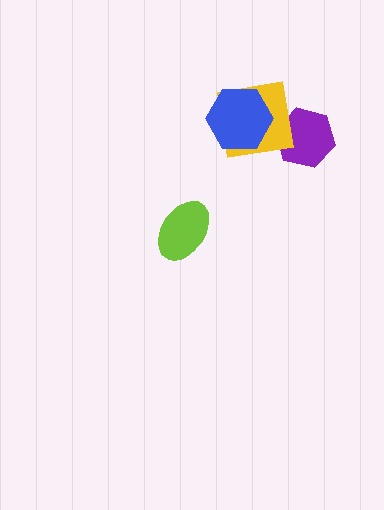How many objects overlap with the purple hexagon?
1 object overlaps with the purple hexagon.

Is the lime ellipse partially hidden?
No, no other shape covers it.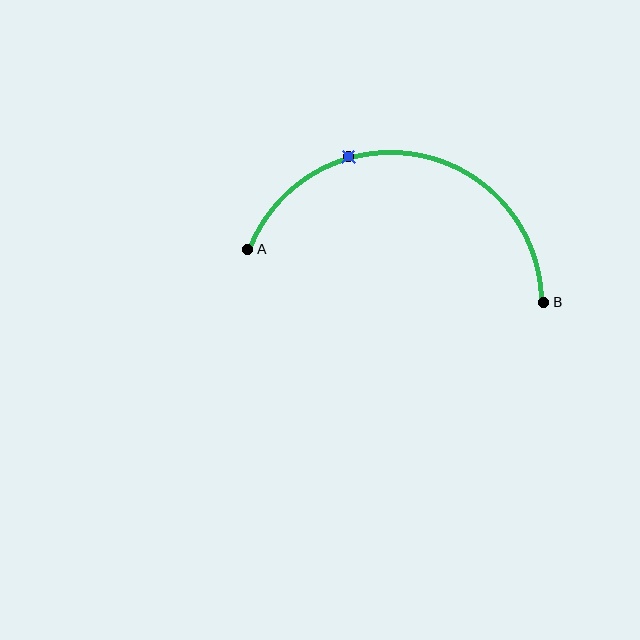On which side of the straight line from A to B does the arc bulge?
The arc bulges above the straight line connecting A and B.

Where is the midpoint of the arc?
The arc midpoint is the point on the curve farthest from the straight line joining A and B. It sits above that line.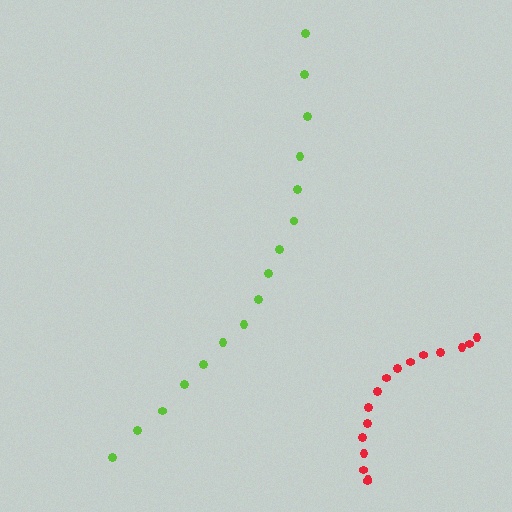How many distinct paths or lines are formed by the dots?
There are 2 distinct paths.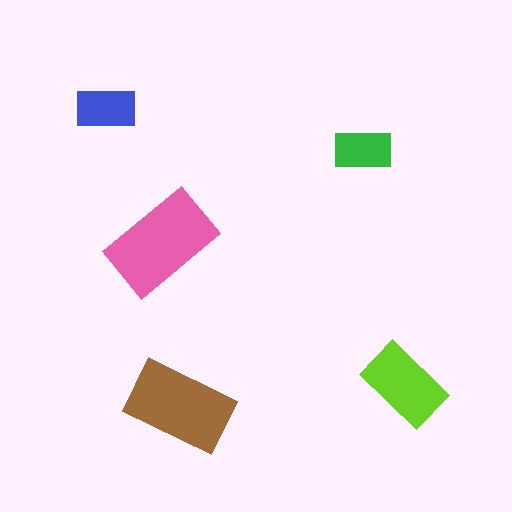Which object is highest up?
The blue rectangle is topmost.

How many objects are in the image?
There are 5 objects in the image.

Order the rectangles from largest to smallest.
the pink one, the brown one, the lime one, the blue one, the green one.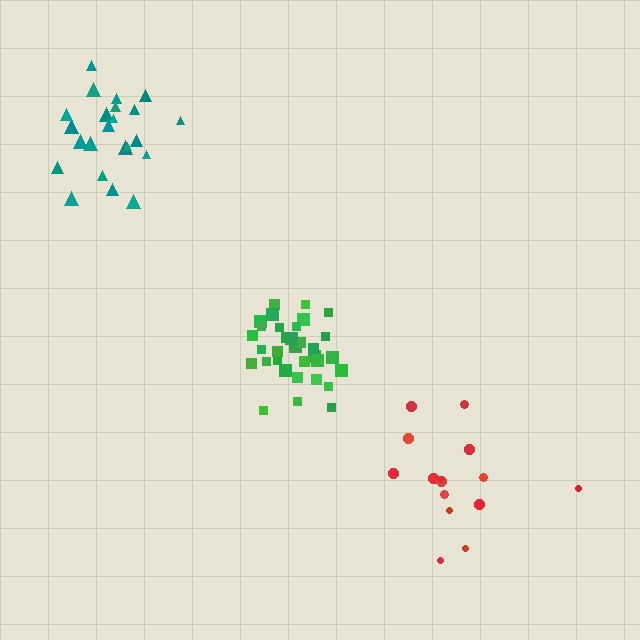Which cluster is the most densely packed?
Green.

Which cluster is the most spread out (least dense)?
Red.